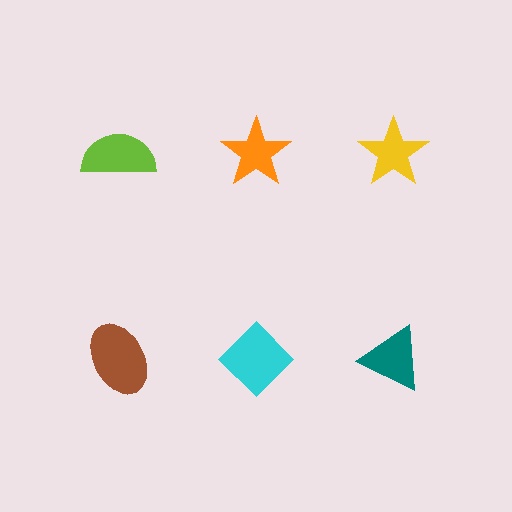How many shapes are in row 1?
3 shapes.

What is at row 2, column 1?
A brown ellipse.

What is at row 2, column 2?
A cyan diamond.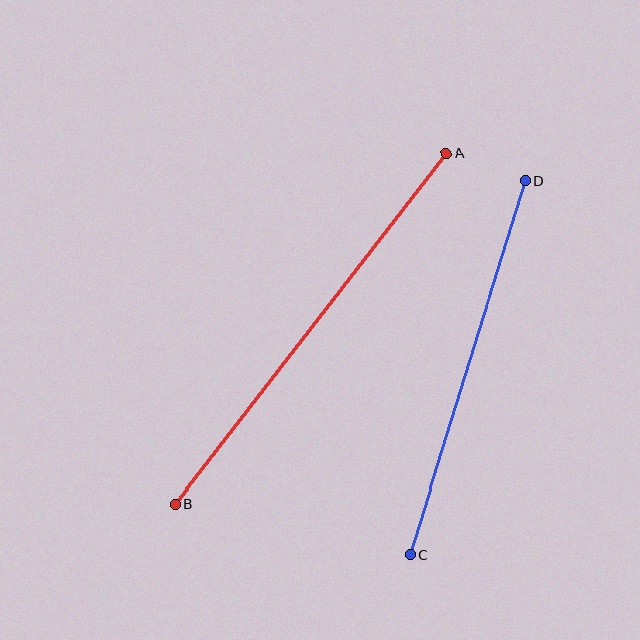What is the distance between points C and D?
The distance is approximately 391 pixels.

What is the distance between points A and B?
The distance is approximately 444 pixels.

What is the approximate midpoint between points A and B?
The midpoint is at approximately (311, 329) pixels.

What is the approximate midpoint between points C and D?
The midpoint is at approximately (467, 368) pixels.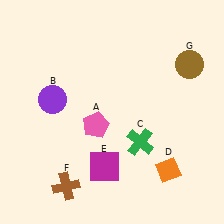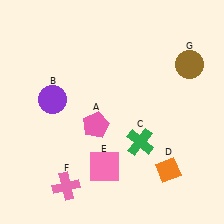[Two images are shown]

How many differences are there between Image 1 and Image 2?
There are 2 differences between the two images.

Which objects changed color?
E changed from magenta to pink. F changed from brown to pink.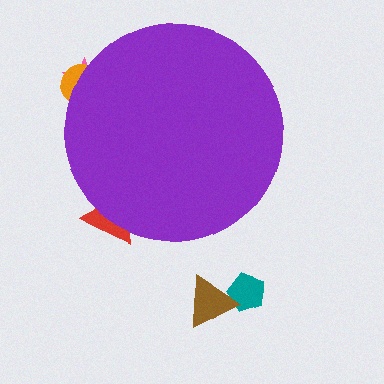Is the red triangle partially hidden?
Yes, the red triangle is partially hidden behind the purple circle.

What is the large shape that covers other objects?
A purple circle.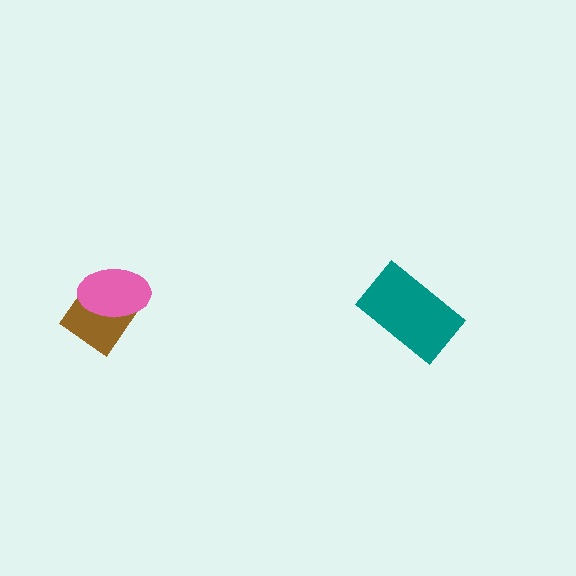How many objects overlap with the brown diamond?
1 object overlaps with the brown diamond.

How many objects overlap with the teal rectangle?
0 objects overlap with the teal rectangle.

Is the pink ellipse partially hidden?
No, no other shape covers it.